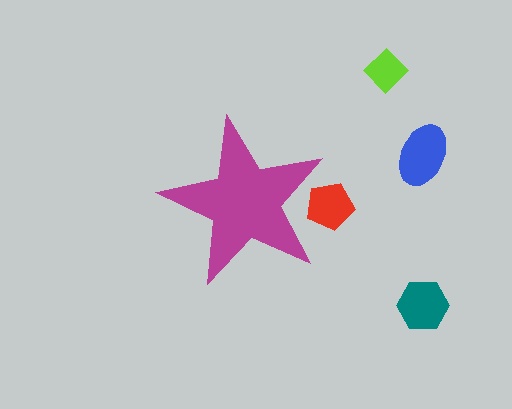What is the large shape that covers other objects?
A magenta star.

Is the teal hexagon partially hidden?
No, the teal hexagon is fully visible.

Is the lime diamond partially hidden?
No, the lime diamond is fully visible.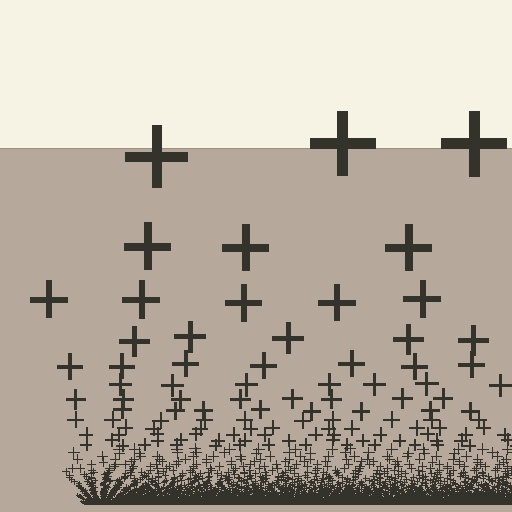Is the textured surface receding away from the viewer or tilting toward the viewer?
The surface appears to tilt toward the viewer. Texture elements get larger and sparser toward the top.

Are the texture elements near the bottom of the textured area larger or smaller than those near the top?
Smaller. The gradient is inverted — elements near the bottom are smaller and denser.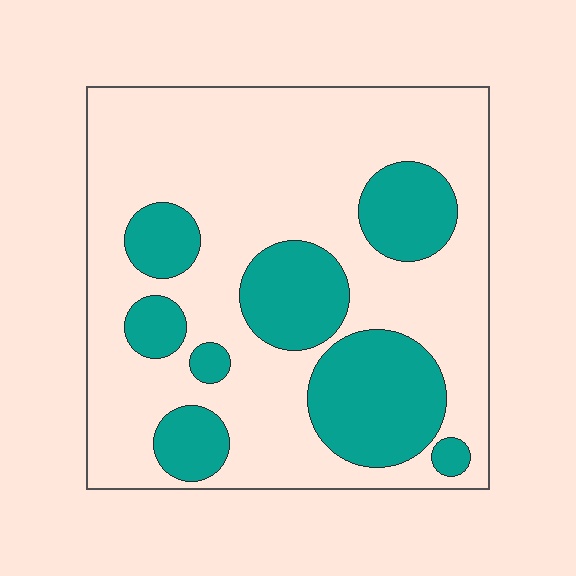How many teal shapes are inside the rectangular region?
8.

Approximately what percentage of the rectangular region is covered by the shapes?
Approximately 30%.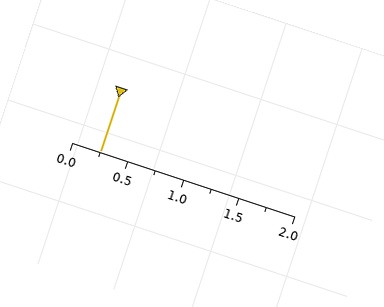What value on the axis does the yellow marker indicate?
The marker indicates approximately 0.25.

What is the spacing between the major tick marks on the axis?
The major ticks are spaced 0.5 apart.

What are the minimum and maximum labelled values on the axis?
The axis runs from 0.0 to 2.0.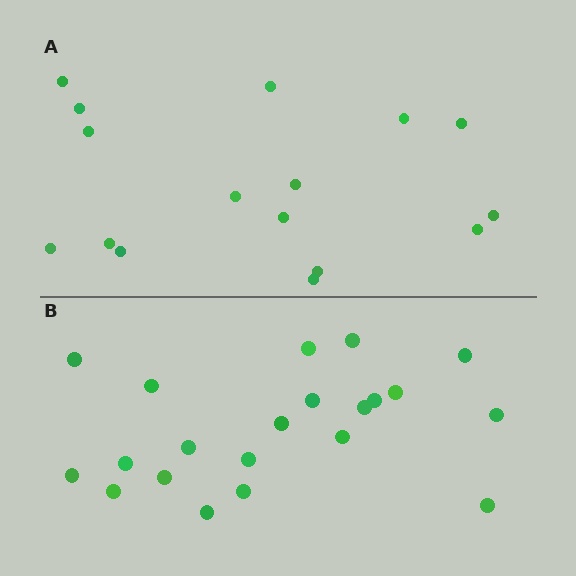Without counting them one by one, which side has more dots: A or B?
Region B (the bottom region) has more dots.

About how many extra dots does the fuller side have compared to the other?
Region B has about 5 more dots than region A.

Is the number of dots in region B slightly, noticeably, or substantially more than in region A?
Region B has noticeably more, but not dramatically so. The ratio is roughly 1.3 to 1.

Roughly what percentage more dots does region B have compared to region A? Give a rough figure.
About 30% more.